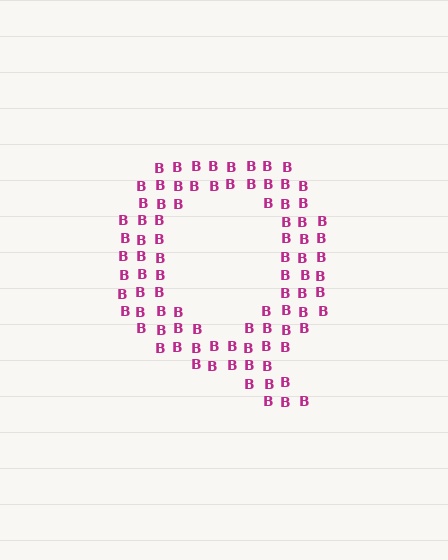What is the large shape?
The large shape is the letter Q.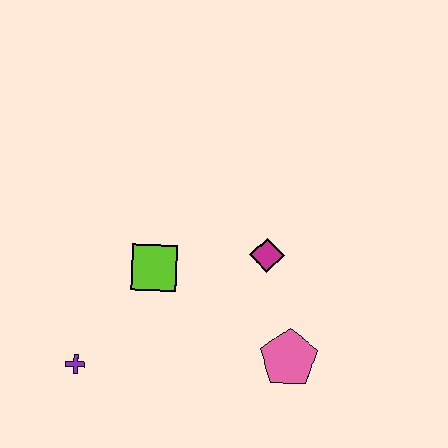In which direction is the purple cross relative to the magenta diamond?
The purple cross is to the left of the magenta diamond.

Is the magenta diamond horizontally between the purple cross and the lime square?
No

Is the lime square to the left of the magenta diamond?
Yes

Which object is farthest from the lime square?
The pink pentagon is farthest from the lime square.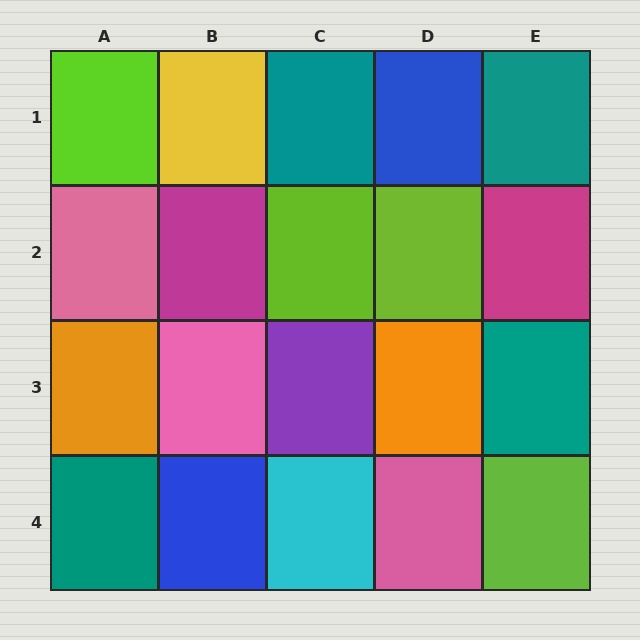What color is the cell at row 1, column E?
Teal.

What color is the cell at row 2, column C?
Lime.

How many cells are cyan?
1 cell is cyan.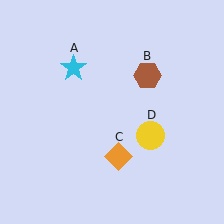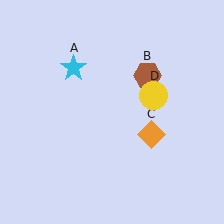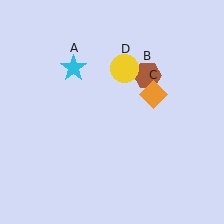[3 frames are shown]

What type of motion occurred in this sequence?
The orange diamond (object C), yellow circle (object D) rotated counterclockwise around the center of the scene.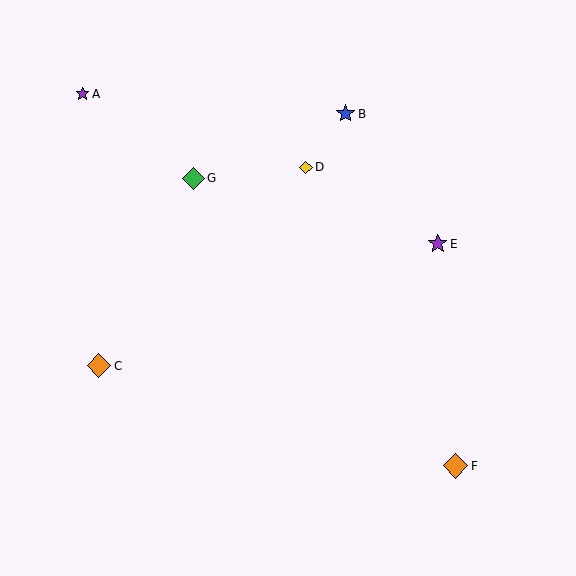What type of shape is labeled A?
Shape A is a purple star.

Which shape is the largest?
The orange diamond (labeled F) is the largest.